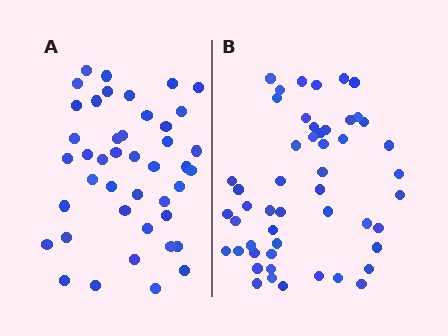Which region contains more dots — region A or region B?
Region B (the right region) has more dots.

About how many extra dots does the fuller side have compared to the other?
Region B has roughly 8 or so more dots than region A.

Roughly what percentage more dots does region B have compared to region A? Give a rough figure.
About 20% more.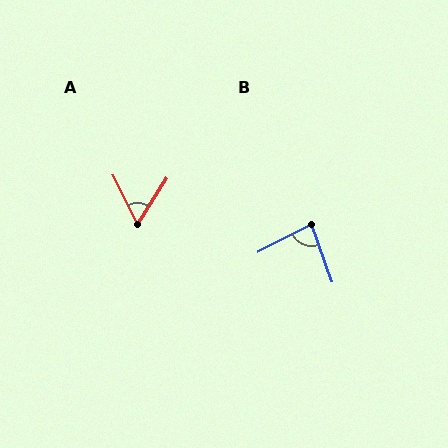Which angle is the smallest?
A, at approximately 59 degrees.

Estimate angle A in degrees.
Approximately 59 degrees.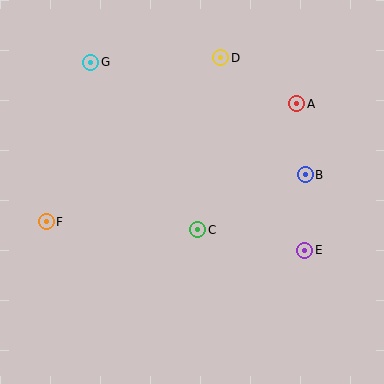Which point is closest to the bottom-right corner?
Point E is closest to the bottom-right corner.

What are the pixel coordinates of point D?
Point D is at (221, 58).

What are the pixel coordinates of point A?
Point A is at (297, 104).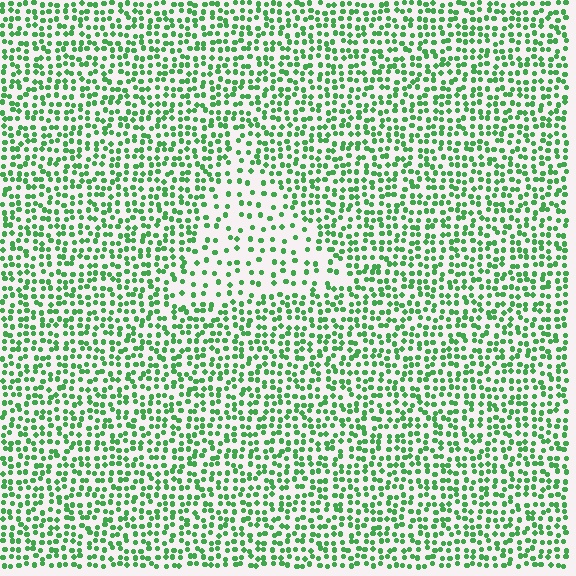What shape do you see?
I see a triangle.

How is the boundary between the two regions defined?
The boundary is defined by a change in element density (approximately 2.1x ratio). All elements are the same color, size, and shape.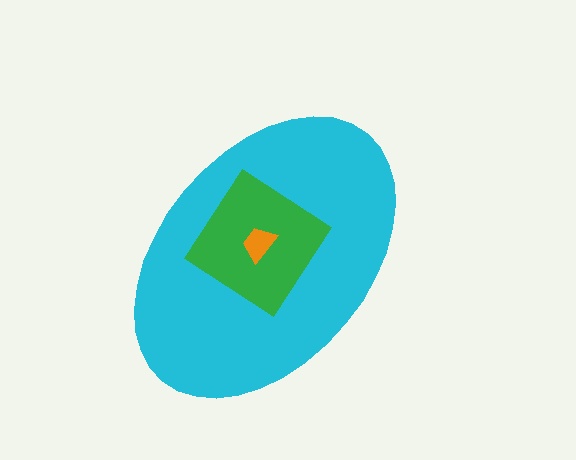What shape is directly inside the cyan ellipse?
The green diamond.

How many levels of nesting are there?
3.